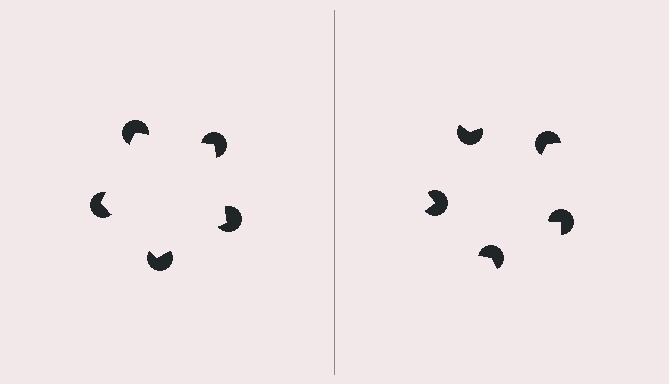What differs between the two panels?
The pac-man discs are positioned identically on both sides; only the wedge orientations differ. On the left they align to a pentagon; on the right they are misaligned.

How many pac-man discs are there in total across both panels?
10 — 5 on each side.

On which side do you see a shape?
An illusory pentagon appears on the left side. On the right side the wedge cuts are rotated, so no coherent shape forms.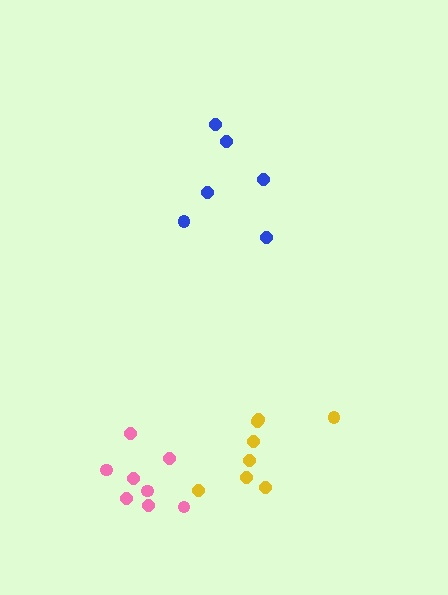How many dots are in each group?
Group 1: 6 dots, Group 2: 8 dots, Group 3: 8 dots (22 total).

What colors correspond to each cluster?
The clusters are colored: blue, yellow, pink.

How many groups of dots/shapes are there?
There are 3 groups.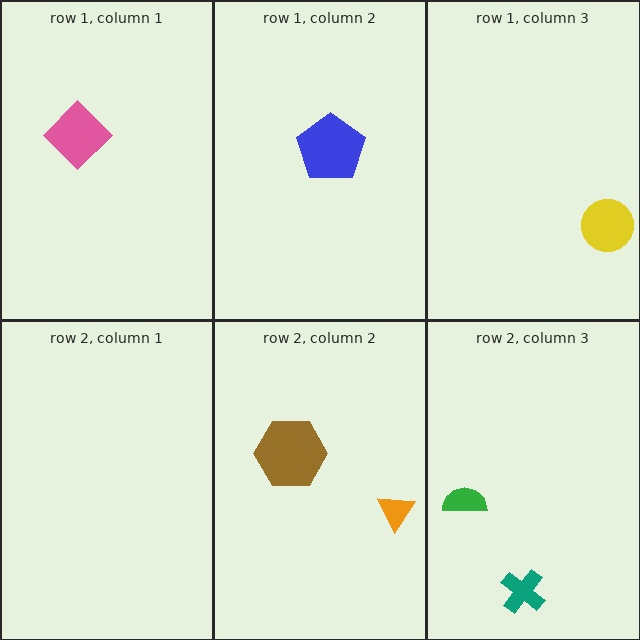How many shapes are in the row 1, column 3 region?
1.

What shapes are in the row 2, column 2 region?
The brown hexagon, the orange triangle.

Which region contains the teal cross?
The row 2, column 3 region.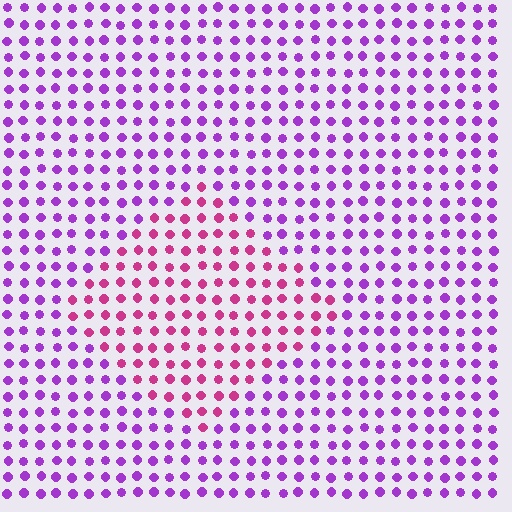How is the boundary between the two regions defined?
The boundary is defined purely by a slight shift in hue (about 42 degrees). Spacing, size, and orientation are identical on both sides.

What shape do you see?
I see a diamond.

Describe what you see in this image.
The image is filled with small purple elements in a uniform arrangement. A diamond-shaped region is visible where the elements are tinted to a slightly different hue, forming a subtle color boundary.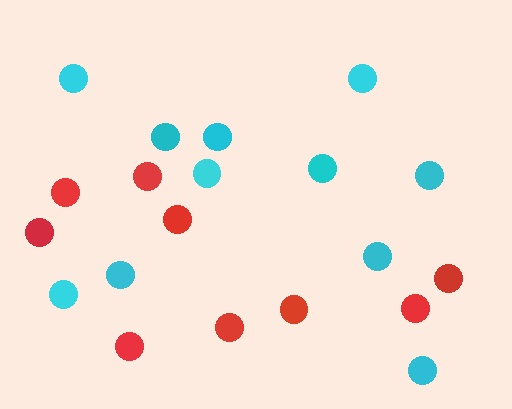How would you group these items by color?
There are 2 groups: one group of cyan circles (11) and one group of red circles (9).